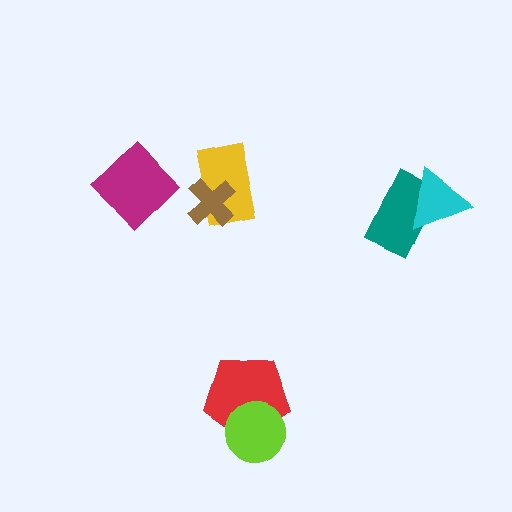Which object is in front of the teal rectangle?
The cyan triangle is in front of the teal rectangle.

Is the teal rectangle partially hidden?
Yes, it is partially covered by another shape.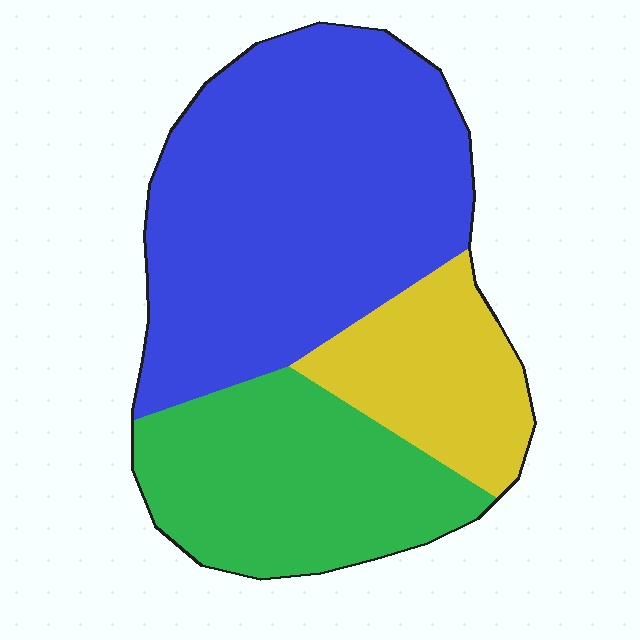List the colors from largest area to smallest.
From largest to smallest: blue, green, yellow.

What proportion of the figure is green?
Green takes up about one quarter (1/4) of the figure.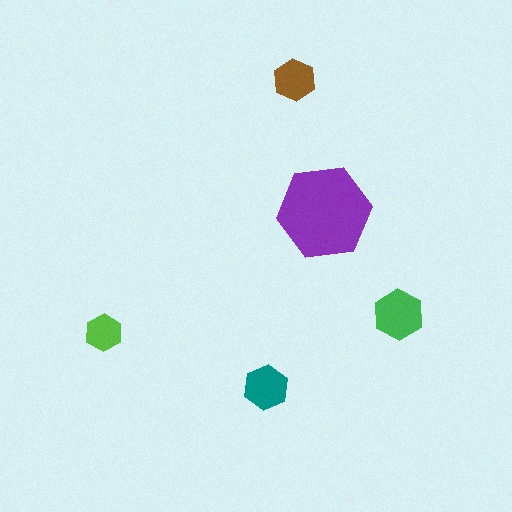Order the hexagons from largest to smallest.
the purple one, the green one, the teal one, the brown one, the lime one.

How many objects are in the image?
There are 5 objects in the image.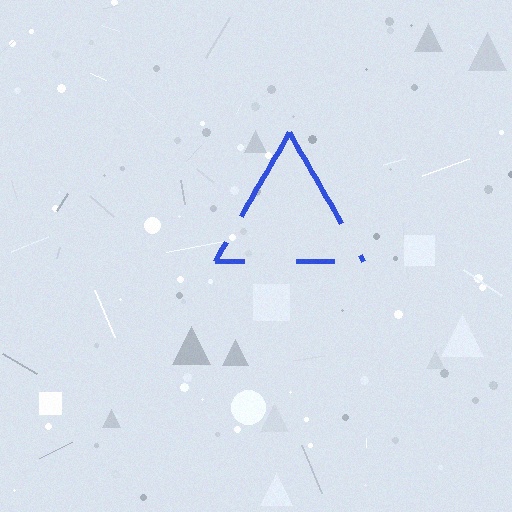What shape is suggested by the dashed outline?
The dashed outline suggests a triangle.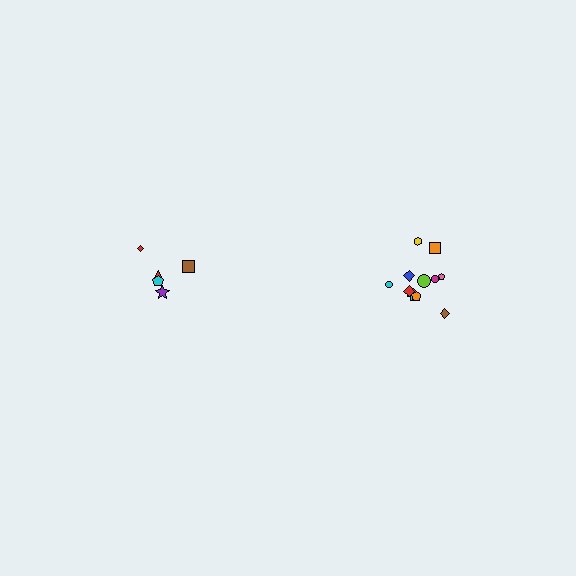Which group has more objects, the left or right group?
The right group.